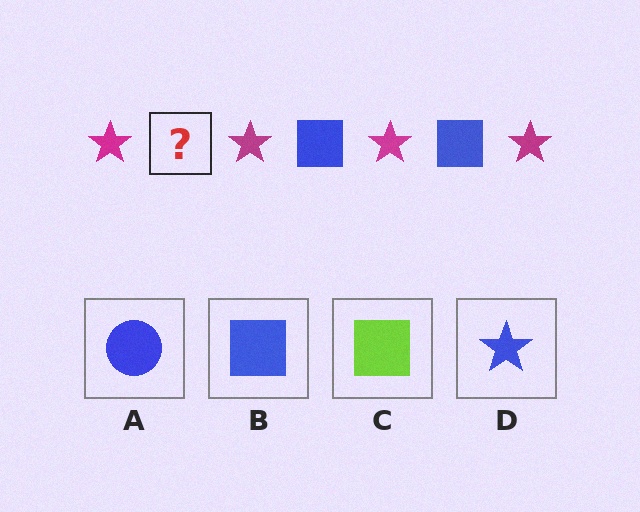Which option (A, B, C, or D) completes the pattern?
B.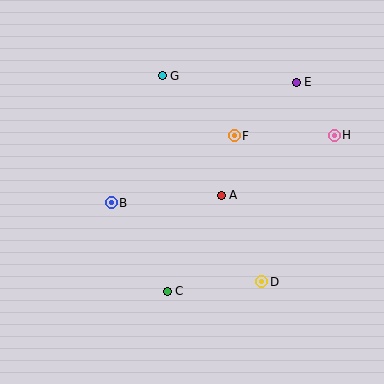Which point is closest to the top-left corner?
Point G is closest to the top-left corner.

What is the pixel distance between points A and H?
The distance between A and H is 128 pixels.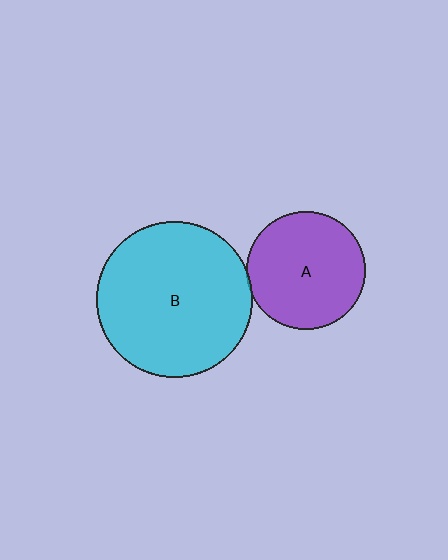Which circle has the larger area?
Circle B (cyan).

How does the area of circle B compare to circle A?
Approximately 1.7 times.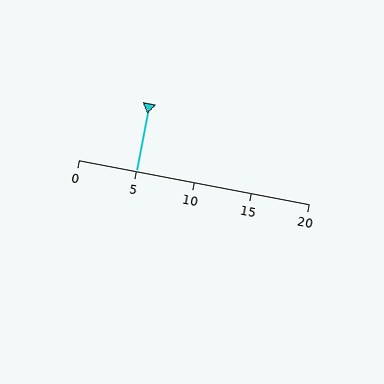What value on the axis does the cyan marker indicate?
The marker indicates approximately 5.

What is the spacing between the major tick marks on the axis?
The major ticks are spaced 5 apart.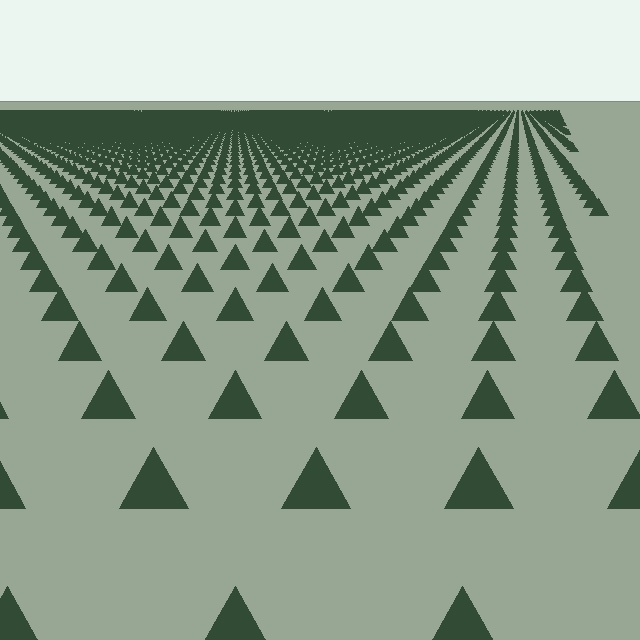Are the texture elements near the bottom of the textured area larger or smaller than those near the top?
Larger. Near the bottom, elements are closer to the viewer and appear at a bigger on-screen size.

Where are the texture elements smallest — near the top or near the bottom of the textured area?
Near the top.